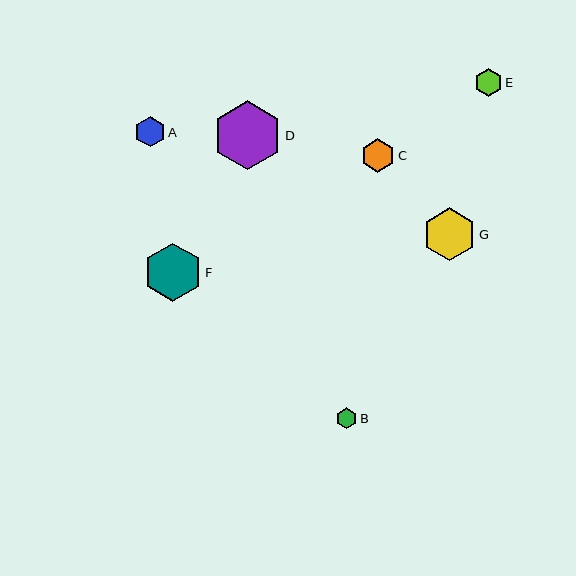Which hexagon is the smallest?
Hexagon B is the smallest with a size of approximately 21 pixels.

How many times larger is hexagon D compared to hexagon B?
Hexagon D is approximately 3.3 times the size of hexagon B.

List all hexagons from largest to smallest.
From largest to smallest: D, F, G, C, A, E, B.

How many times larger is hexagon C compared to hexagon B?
Hexagon C is approximately 1.6 times the size of hexagon B.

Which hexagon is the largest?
Hexagon D is the largest with a size of approximately 69 pixels.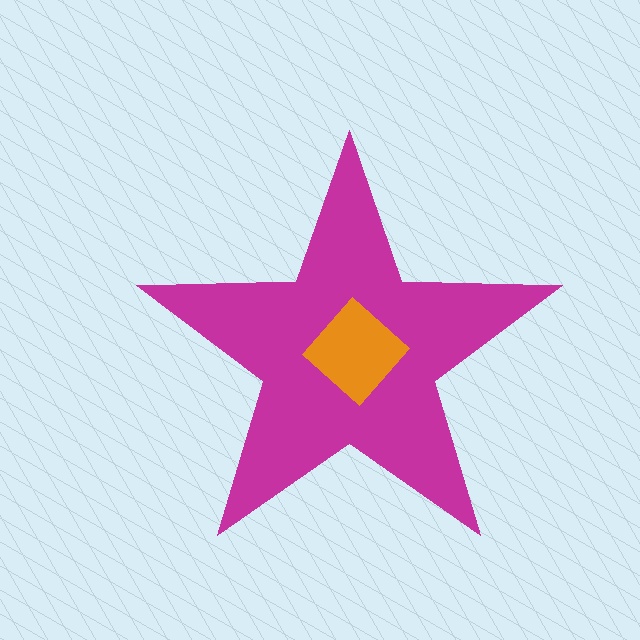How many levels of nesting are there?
2.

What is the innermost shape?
The orange diamond.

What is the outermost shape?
The magenta star.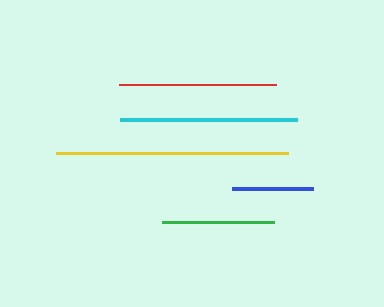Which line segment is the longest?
The yellow line is the longest at approximately 233 pixels.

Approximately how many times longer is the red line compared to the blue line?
The red line is approximately 1.9 times the length of the blue line.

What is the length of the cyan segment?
The cyan segment is approximately 177 pixels long.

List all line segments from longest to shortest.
From longest to shortest: yellow, cyan, red, green, blue.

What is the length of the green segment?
The green segment is approximately 112 pixels long.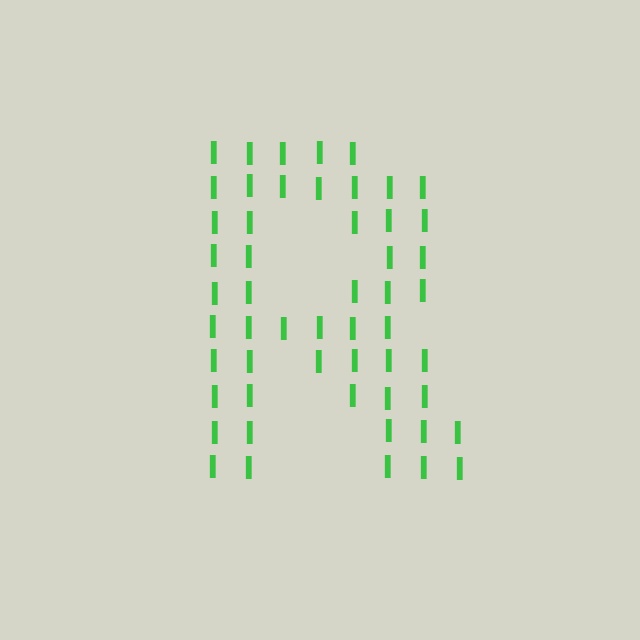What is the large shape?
The large shape is the letter R.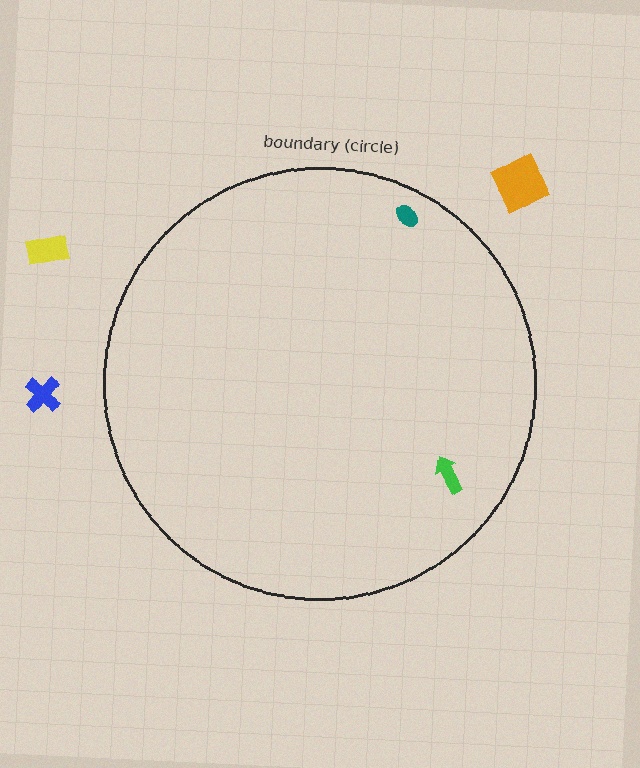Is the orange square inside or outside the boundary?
Outside.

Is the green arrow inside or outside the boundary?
Inside.